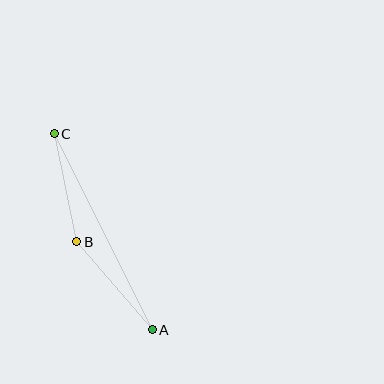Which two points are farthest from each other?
Points A and C are farthest from each other.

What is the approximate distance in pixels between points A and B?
The distance between A and B is approximately 116 pixels.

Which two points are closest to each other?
Points B and C are closest to each other.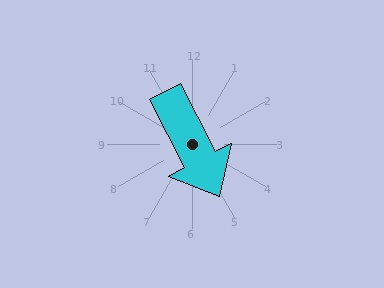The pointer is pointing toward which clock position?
Roughly 5 o'clock.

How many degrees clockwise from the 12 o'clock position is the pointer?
Approximately 153 degrees.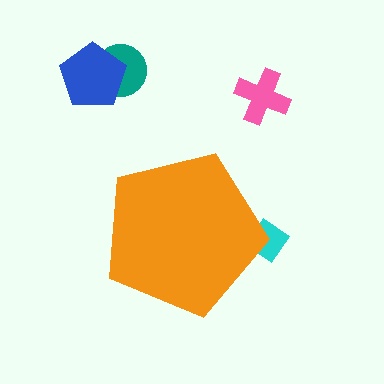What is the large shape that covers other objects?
An orange pentagon.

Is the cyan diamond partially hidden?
Yes, the cyan diamond is partially hidden behind the orange pentagon.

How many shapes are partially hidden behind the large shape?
1 shape is partially hidden.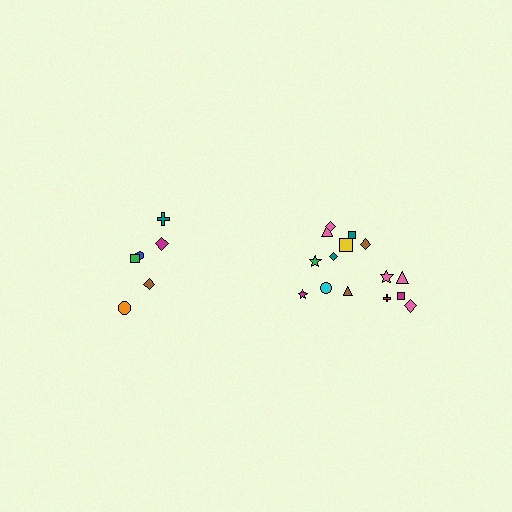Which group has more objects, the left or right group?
The right group.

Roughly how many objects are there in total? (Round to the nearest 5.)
Roughly 20 objects in total.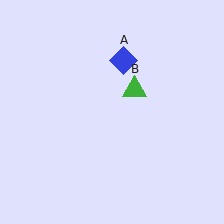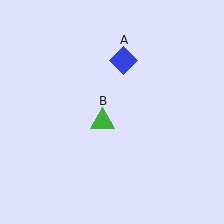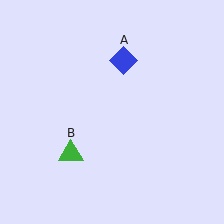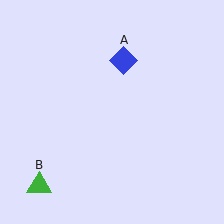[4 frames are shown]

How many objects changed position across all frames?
1 object changed position: green triangle (object B).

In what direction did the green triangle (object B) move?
The green triangle (object B) moved down and to the left.